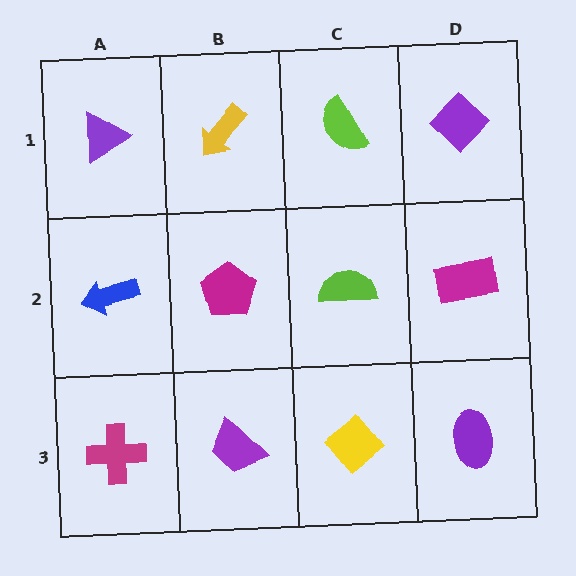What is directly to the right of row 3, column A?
A purple trapezoid.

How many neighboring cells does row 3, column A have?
2.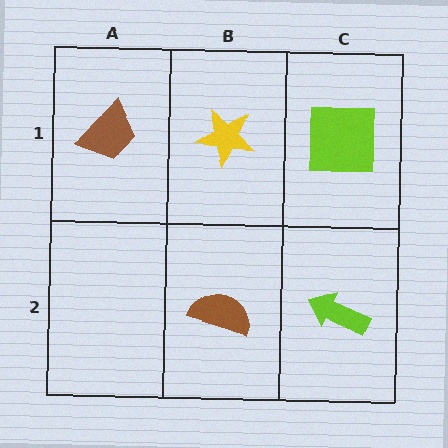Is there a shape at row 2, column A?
No, that cell is empty.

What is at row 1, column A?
A brown trapezoid.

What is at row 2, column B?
A brown semicircle.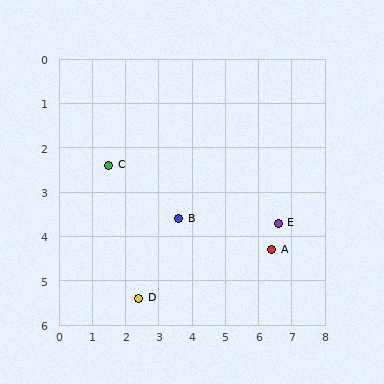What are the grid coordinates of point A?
Point A is at approximately (6.4, 4.3).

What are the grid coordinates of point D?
Point D is at approximately (2.4, 5.4).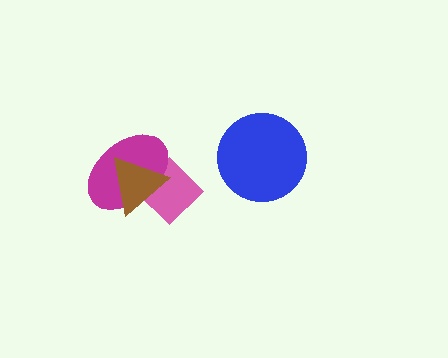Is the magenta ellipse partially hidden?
Yes, it is partially covered by another shape.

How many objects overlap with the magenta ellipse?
2 objects overlap with the magenta ellipse.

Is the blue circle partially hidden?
No, no other shape covers it.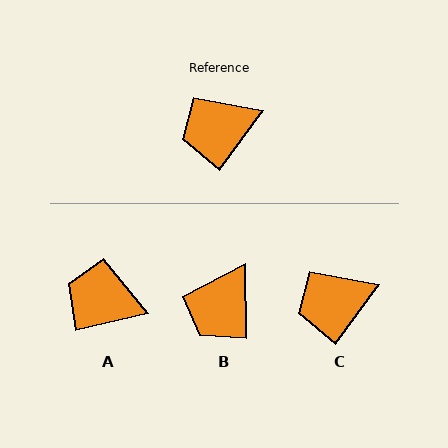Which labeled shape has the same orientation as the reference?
C.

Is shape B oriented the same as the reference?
No, it is off by about 38 degrees.